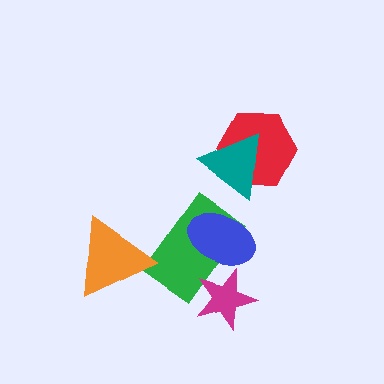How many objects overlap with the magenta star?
2 objects overlap with the magenta star.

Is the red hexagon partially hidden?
Yes, it is partially covered by another shape.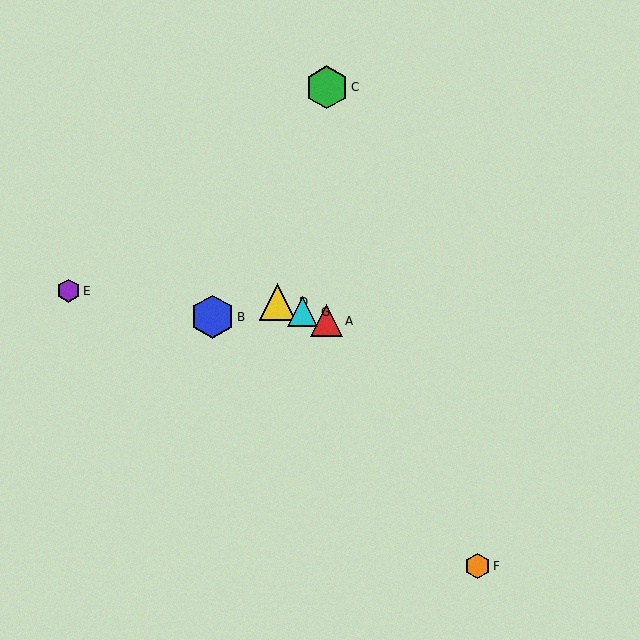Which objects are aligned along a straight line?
Objects A, D, G are aligned along a straight line.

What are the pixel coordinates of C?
Object C is at (327, 87).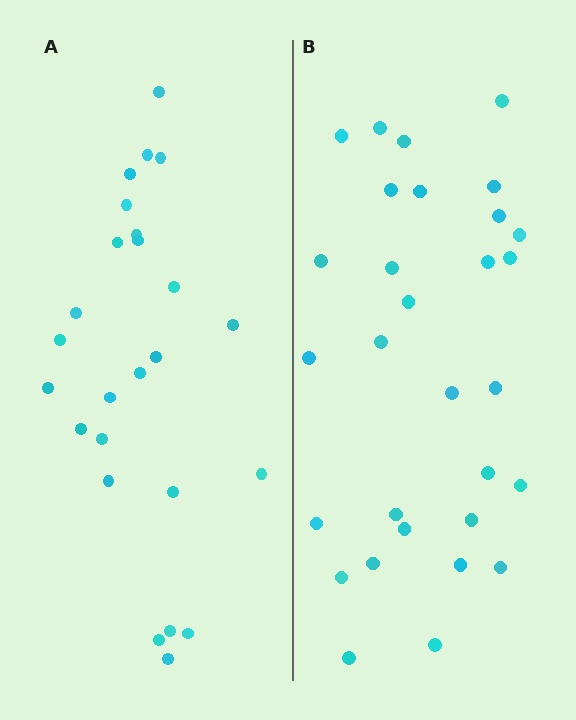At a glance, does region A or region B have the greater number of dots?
Region B (the right region) has more dots.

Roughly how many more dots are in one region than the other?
Region B has about 5 more dots than region A.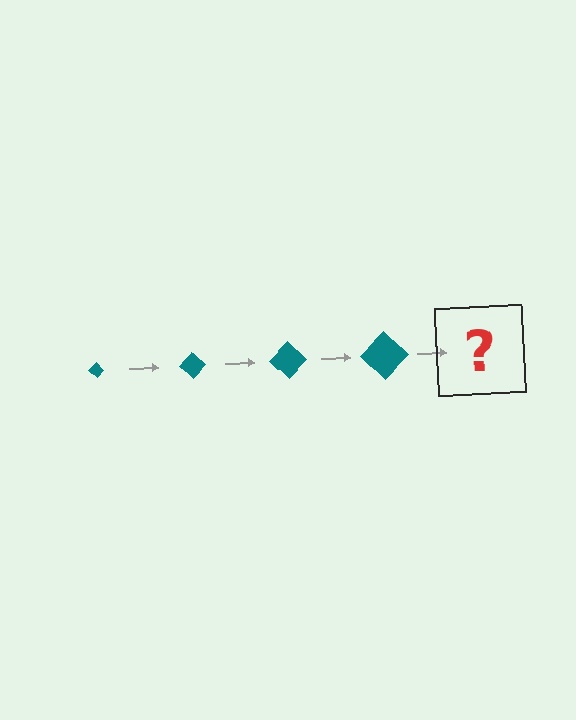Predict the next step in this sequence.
The next step is a teal diamond, larger than the previous one.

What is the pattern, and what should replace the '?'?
The pattern is that the diamond gets progressively larger each step. The '?' should be a teal diamond, larger than the previous one.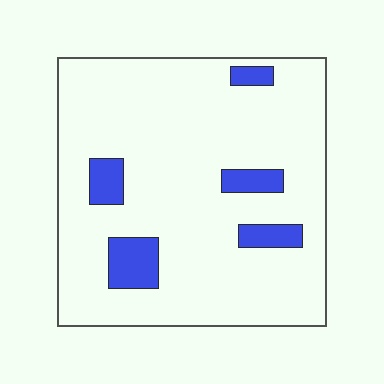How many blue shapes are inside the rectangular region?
5.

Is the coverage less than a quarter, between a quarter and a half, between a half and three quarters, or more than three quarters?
Less than a quarter.